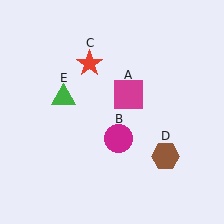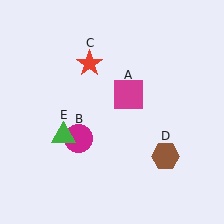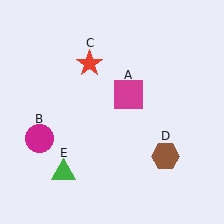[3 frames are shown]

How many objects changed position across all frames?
2 objects changed position: magenta circle (object B), green triangle (object E).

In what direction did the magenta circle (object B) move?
The magenta circle (object B) moved left.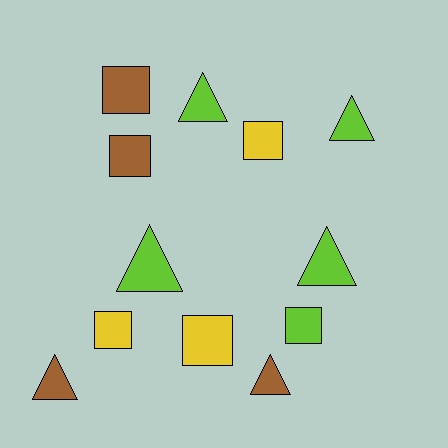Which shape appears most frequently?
Triangle, with 6 objects.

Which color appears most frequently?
Lime, with 5 objects.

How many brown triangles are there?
There are 2 brown triangles.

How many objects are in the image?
There are 12 objects.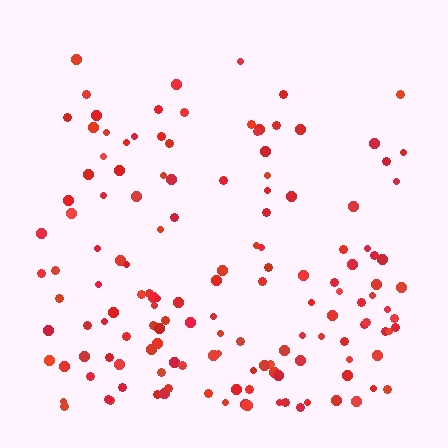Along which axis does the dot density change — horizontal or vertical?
Vertical.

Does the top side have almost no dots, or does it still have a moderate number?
Still a moderate number, just noticeably fewer than the bottom.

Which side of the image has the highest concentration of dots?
The bottom.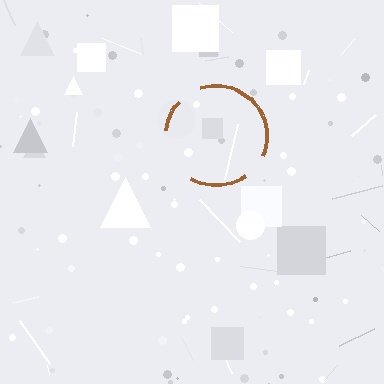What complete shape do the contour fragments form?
The contour fragments form a circle.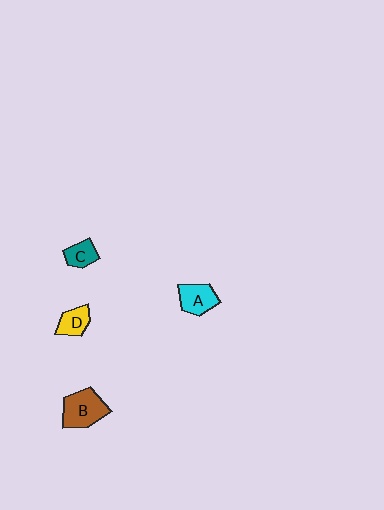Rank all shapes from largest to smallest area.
From largest to smallest: B (brown), A (cyan), D (yellow), C (teal).